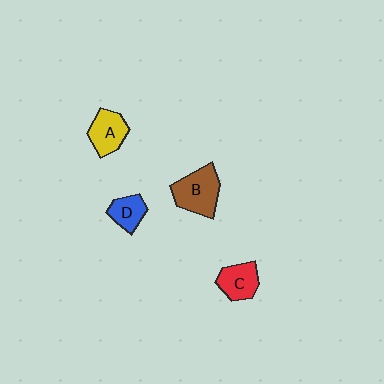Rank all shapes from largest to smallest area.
From largest to smallest: B (brown), A (yellow), C (red), D (blue).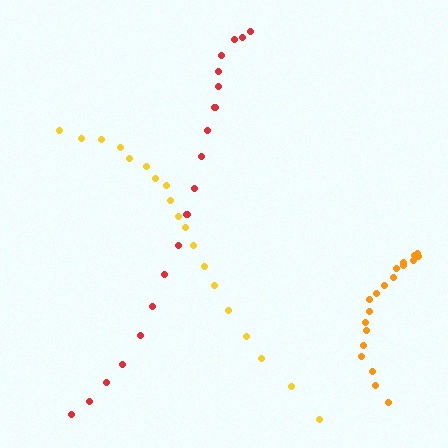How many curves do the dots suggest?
There are 3 distinct paths.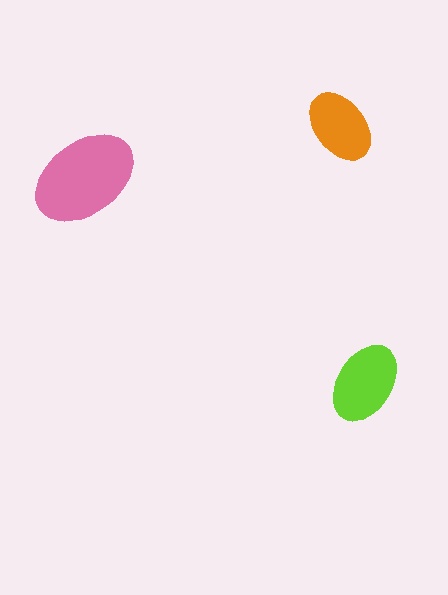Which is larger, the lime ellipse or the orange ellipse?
The lime one.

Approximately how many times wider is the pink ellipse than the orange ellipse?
About 1.5 times wider.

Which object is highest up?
The orange ellipse is topmost.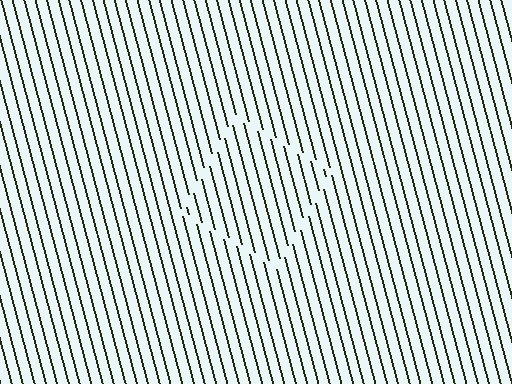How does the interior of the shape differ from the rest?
The interior of the shape contains the same grating, shifted by half a period — the contour is defined by the phase discontinuity where line-ends from the inner and outer gratings abut.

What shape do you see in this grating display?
An illusory square. The interior of the shape contains the same grating, shifted by half a period — the contour is defined by the phase discontinuity where line-ends from the inner and outer gratings abut.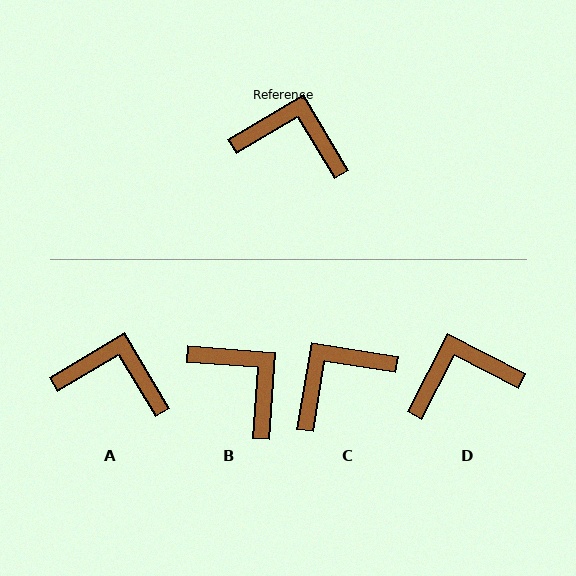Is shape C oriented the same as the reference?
No, it is off by about 50 degrees.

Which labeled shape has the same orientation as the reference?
A.